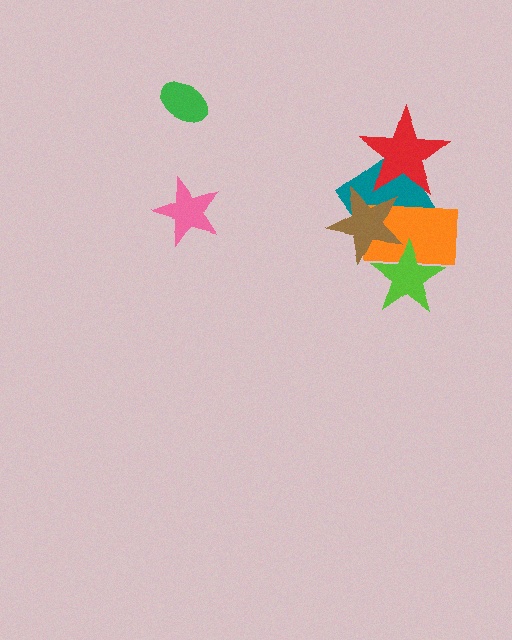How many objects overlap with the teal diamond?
3 objects overlap with the teal diamond.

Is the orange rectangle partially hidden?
Yes, it is partially covered by another shape.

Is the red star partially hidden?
Yes, it is partially covered by another shape.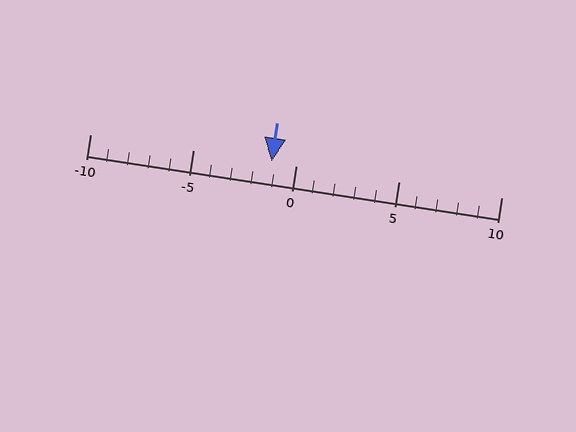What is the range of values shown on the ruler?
The ruler shows values from -10 to 10.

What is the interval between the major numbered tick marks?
The major tick marks are spaced 5 units apart.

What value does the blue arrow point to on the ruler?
The blue arrow points to approximately -1.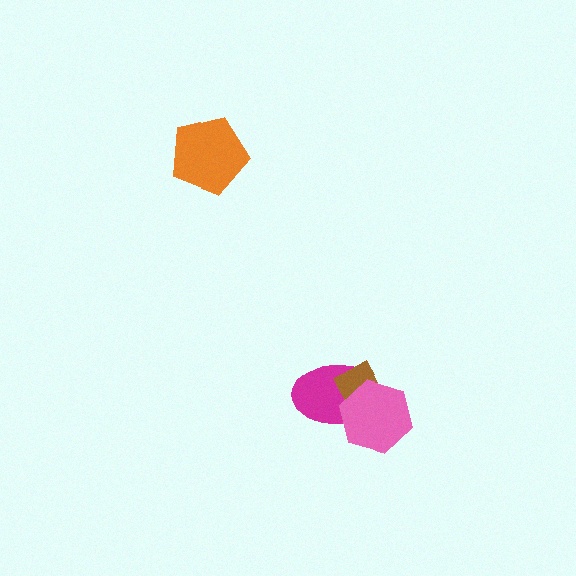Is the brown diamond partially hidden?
Yes, it is partially covered by another shape.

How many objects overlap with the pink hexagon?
2 objects overlap with the pink hexagon.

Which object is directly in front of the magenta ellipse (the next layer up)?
The brown diamond is directly in front of the magenta ellipse.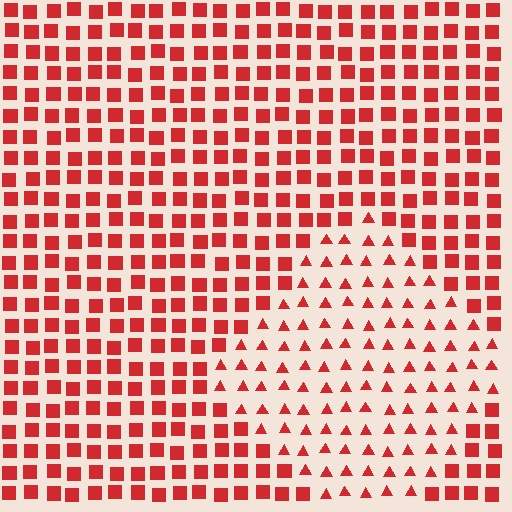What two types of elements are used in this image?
The image uses triangles inside the diamond region and squares outside it.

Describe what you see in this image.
The image is filled with small red elements arranged in a uniform grid. A diamond-shaped region contains triangles, while the surrounding area contains squares. The boundary is defined purely by the change in element shape.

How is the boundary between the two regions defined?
The boundary is defined by a change in element shape: triangles inside vs. squares outside. All elements share the same color and spacing.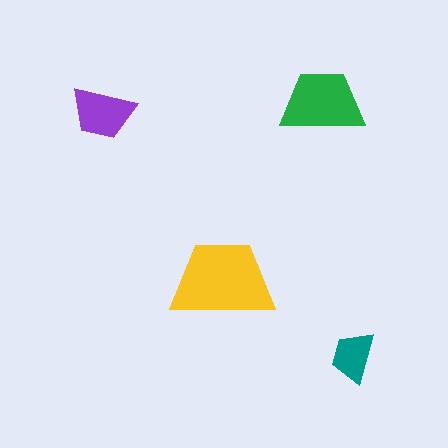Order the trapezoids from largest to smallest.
the yellow one, the green one, the purple one, the teal one.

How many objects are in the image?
There are 4 objects in the image.